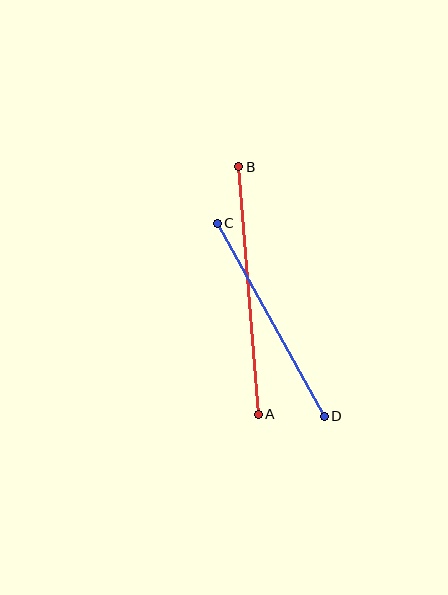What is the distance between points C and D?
The distance is approximately 221 pixels.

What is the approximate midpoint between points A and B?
The midpoint is at approximately (249, 291) pixels.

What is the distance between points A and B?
The distance is approximately 248 pixels.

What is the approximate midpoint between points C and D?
The midpoint is at approximately (271, 320) pixels.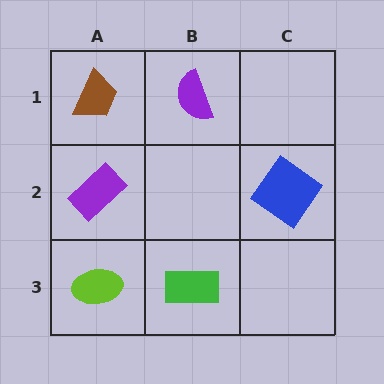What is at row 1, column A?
A brown trapezoid.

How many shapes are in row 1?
2 shapes.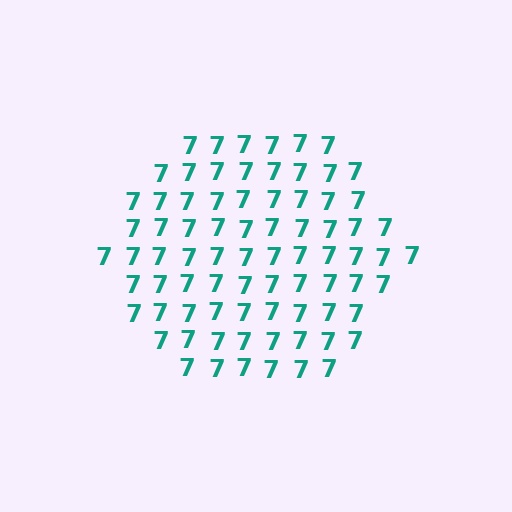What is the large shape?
The large shape is a hexagon.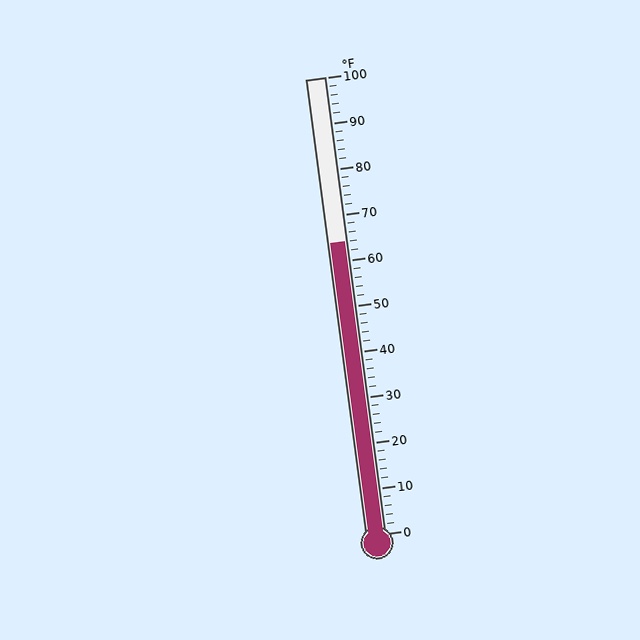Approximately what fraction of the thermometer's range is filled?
The thermometer is filled to approximately 65% of its range.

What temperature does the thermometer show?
The thermometer shows approximately 64°F.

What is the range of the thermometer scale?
The thermometer scale ranges from 0°F to 100°F.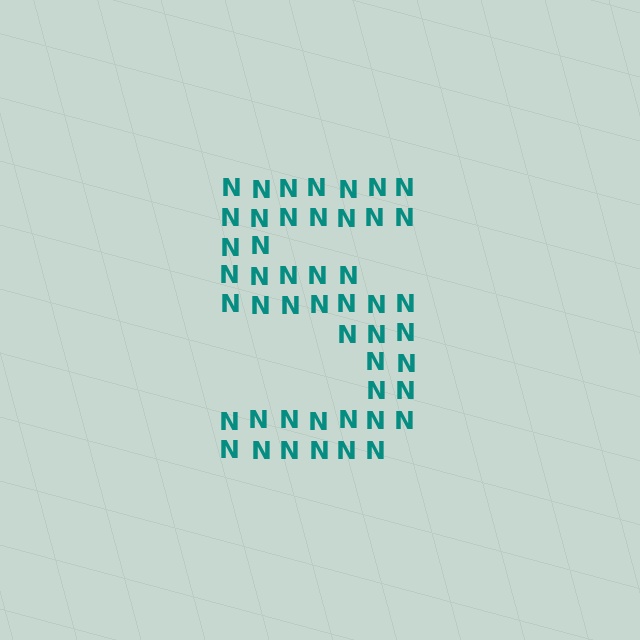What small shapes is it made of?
It is made of small letter N's.